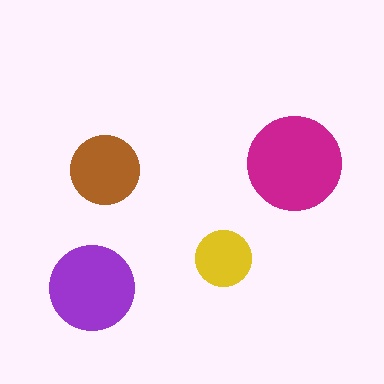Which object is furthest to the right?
The magenta circle is rightmost.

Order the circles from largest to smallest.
the magenta one, the purple one, the brown one, the yellow one.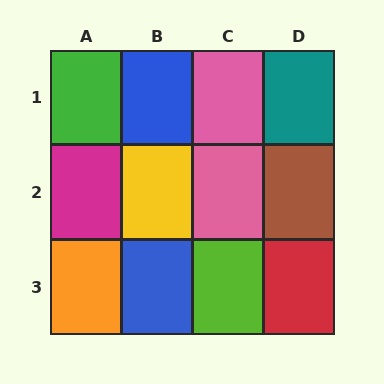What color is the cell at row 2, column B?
Yellow.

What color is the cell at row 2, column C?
Pink.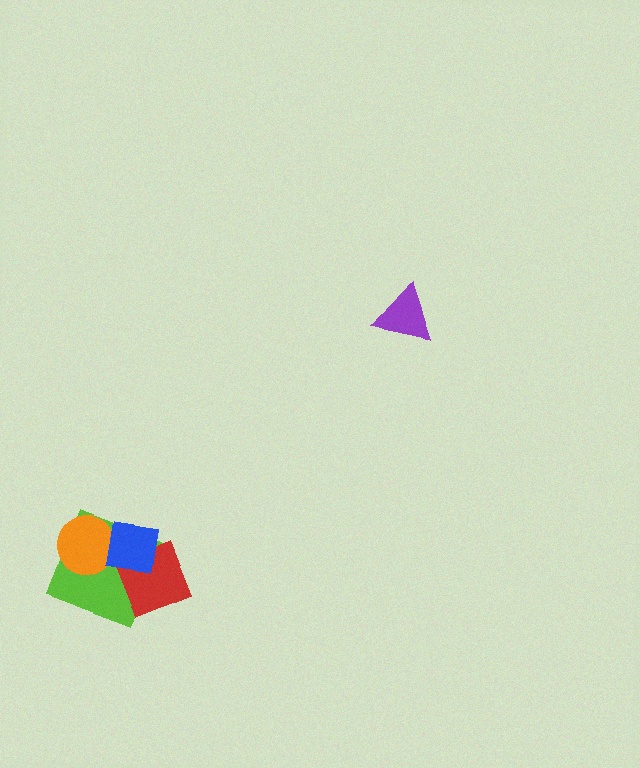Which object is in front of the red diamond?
The blue square is in front of the red diamond.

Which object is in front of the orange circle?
The blue square is in front of the orange circle.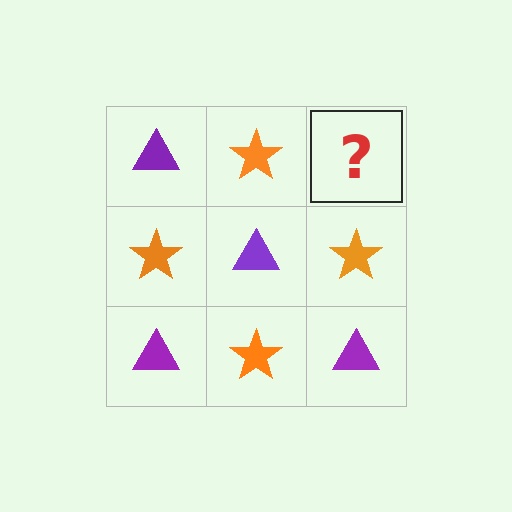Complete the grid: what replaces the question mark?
The question mark should be replaced with a purple triangle.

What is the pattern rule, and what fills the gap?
The rule is that it alternates purple triangle and orange star in a checkerboard pattern. The gap should be filled with a purple triangle.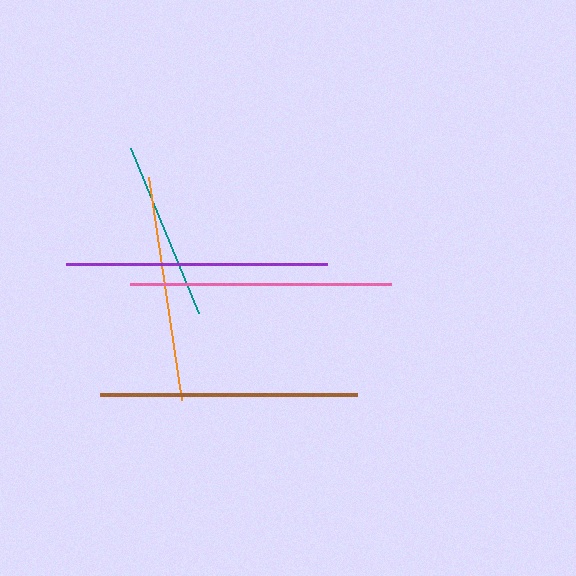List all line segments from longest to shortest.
From longest to shortest: purple, pink, brown, orange, teal.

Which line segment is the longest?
The purple line is the longest at approximately 261 pixels.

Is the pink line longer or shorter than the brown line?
The pink line is longer than the brown line.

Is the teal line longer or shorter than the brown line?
The brown line is longer than the teal line.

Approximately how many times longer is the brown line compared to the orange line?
The brown line is approximately 1.1 times the length of the orange line.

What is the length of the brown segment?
The brown segment is approximately 257 pixels long.